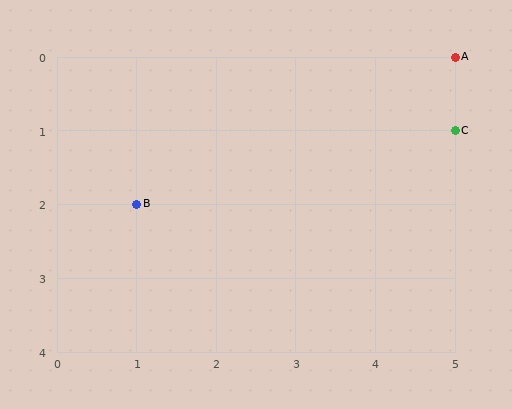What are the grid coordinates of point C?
Point C is at grid coordinates (5, 1).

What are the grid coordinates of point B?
Point B is at grid coordinates (1, 2).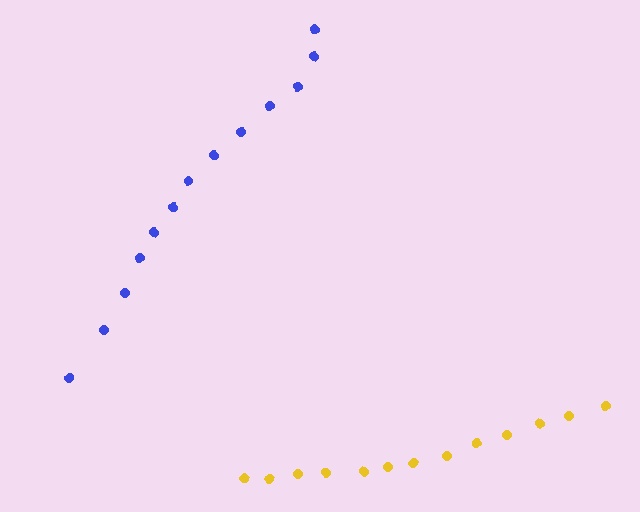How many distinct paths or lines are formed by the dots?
There are 2 distinct paths.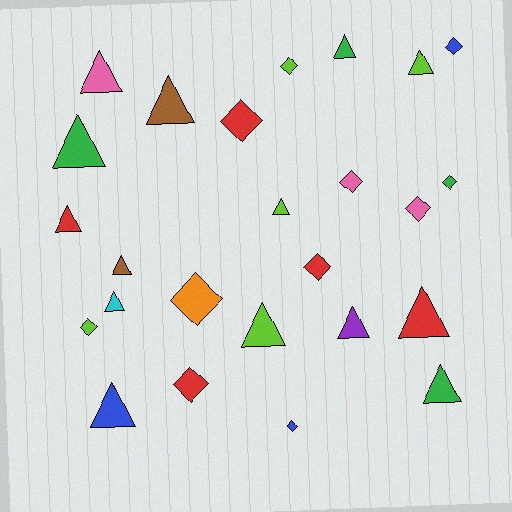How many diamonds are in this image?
There are 11 diamonds.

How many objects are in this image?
There are 25 objects.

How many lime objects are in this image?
There are 5 lime objects.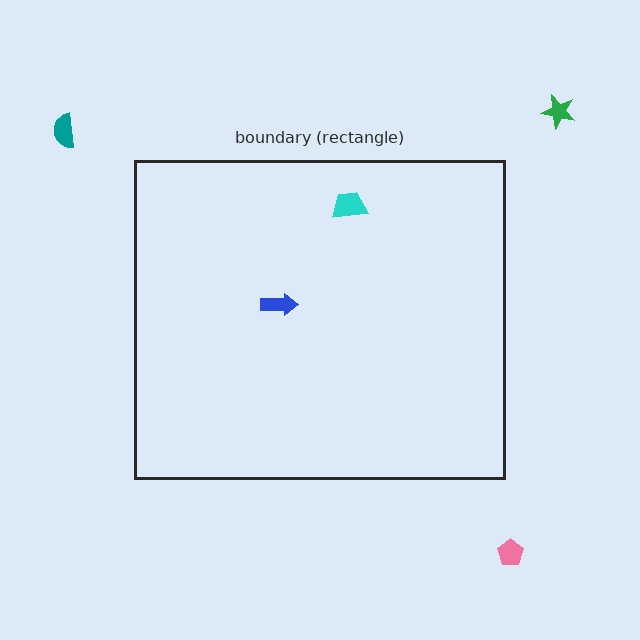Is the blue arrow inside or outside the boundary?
Inside.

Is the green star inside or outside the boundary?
Outside.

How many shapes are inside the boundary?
2 inside, 3 outside.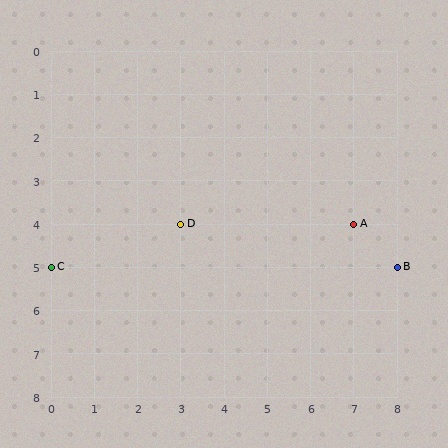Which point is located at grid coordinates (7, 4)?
Point A is at (7, 4).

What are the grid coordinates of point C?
Point C is at grid coordinates (0, 5).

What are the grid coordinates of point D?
Point D is at grid coordinates (3, 4).